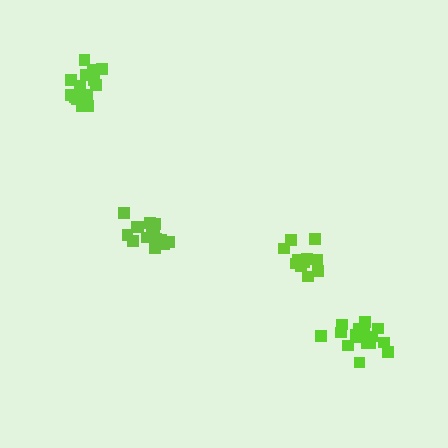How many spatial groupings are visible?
There are 4 spatial groupings.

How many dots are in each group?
Group 1: 12 dots, Group 2: 15 dots, Group 3: 15 dots, Group 4: 18 dots (60 total).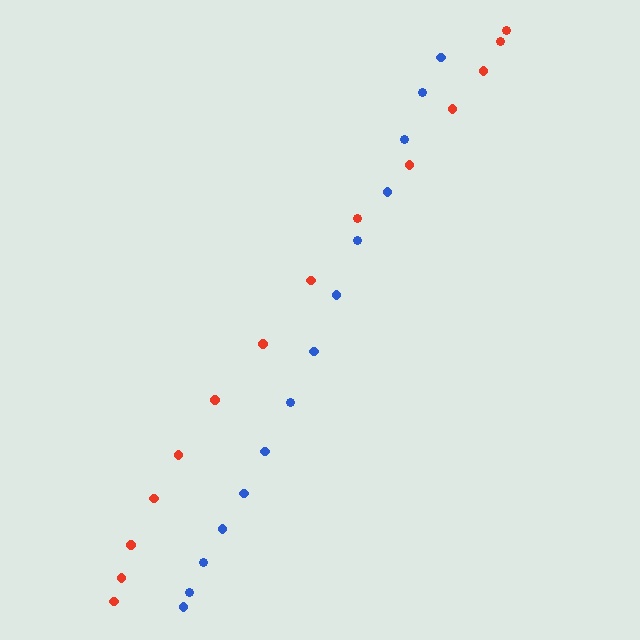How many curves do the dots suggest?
There are 2 distinct paths.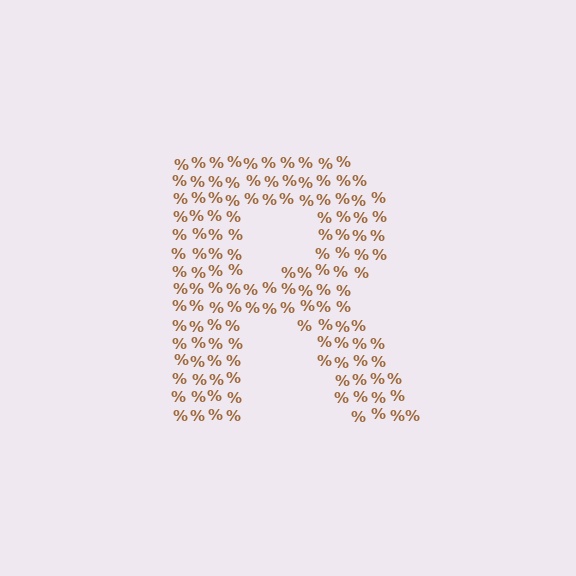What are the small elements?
The small elements are percent signs.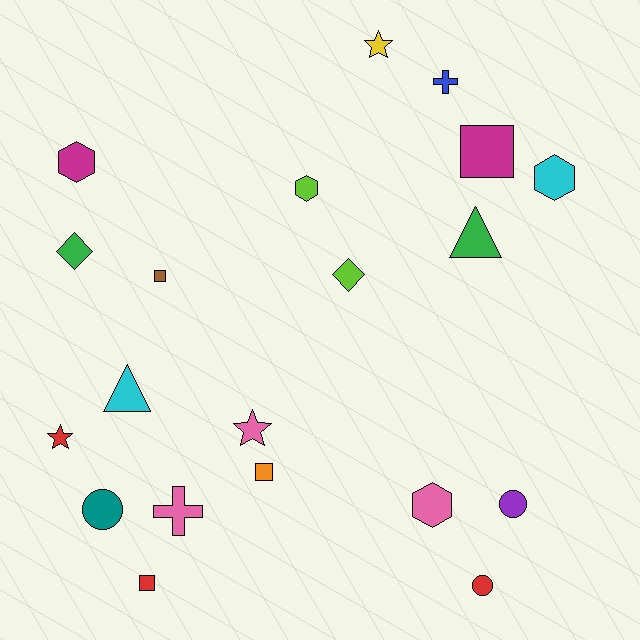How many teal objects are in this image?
There is 1 teal object.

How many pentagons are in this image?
There are no pentagons.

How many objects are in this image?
There are 20 objects.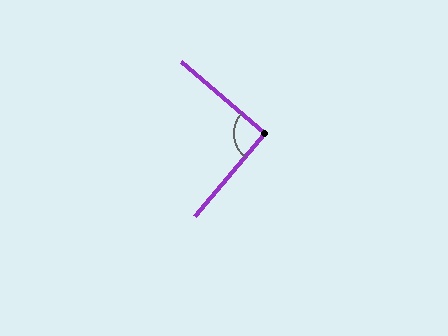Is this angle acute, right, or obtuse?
It is approximately a right angle.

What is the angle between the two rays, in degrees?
Approximately 90 degrees.